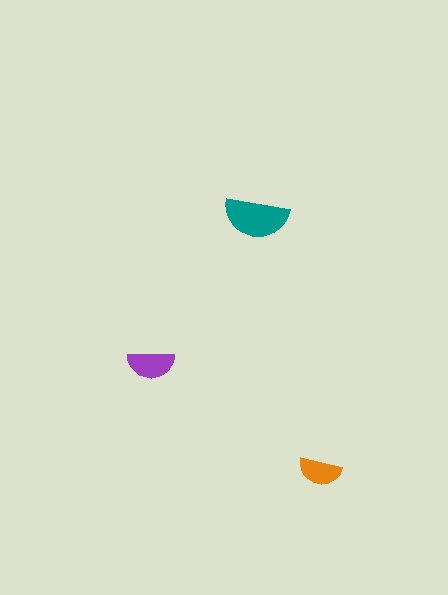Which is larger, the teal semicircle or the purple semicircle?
The teal one.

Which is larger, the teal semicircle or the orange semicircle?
The teal one.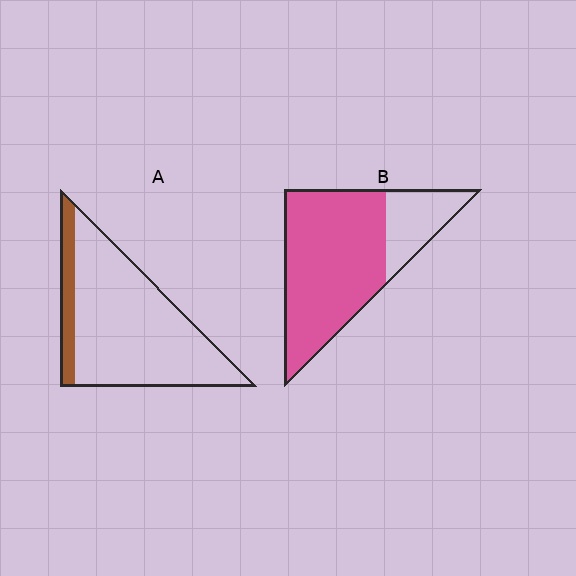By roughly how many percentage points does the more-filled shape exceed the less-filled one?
By roughly 60 percentage points (B over A).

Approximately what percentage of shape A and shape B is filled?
A is approximately 15% and B is approximately 75%.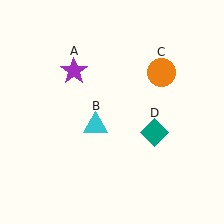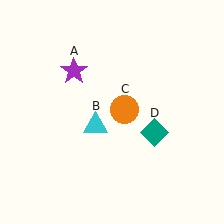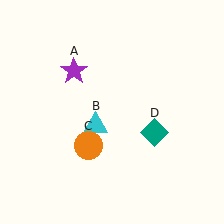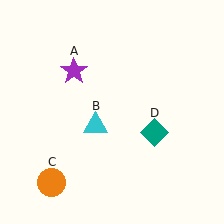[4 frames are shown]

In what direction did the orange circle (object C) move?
The orange circle (object C) moved down and to the left.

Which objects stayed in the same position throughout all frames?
Purple star (object A) and cyan triangle (object B) and teal diamond (object D) remained stationary.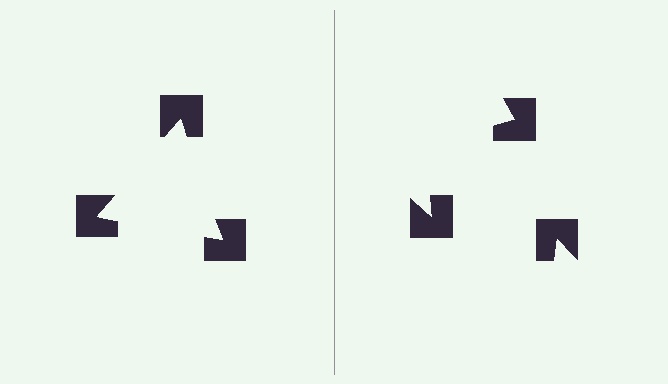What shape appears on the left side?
An illusory triangle.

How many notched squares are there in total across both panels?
6 — 3 on each side.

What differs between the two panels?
The notched squares are positioned identically on both sides; only the wedge orientations differ. On the left they align to a triangle; on the right they are misaligned.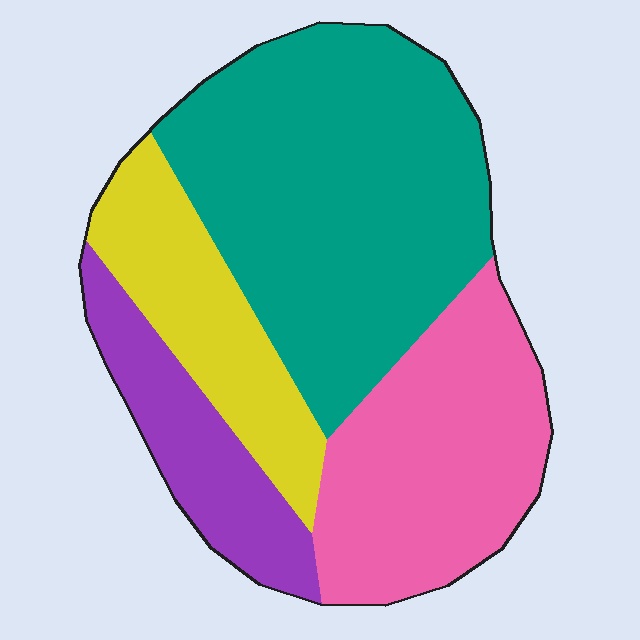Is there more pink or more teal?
Teal.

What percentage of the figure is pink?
Pink covers 26% of the figure.